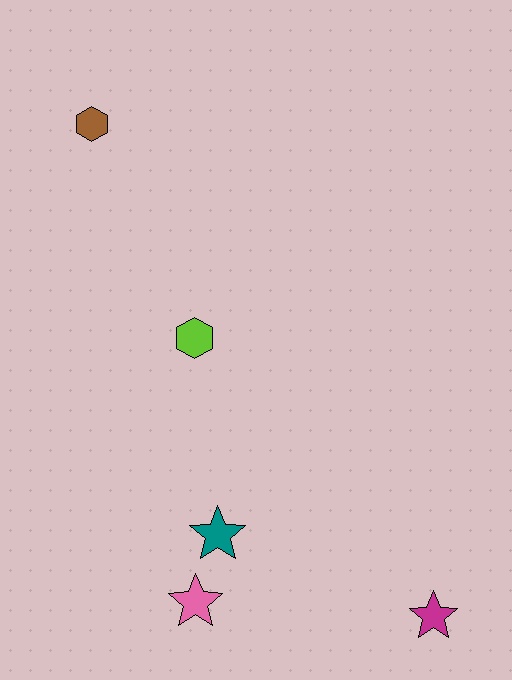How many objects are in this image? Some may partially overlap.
There are 5 objects.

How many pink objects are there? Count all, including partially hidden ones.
There is 1 pink object.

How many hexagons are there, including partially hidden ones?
There are 2 hexagons.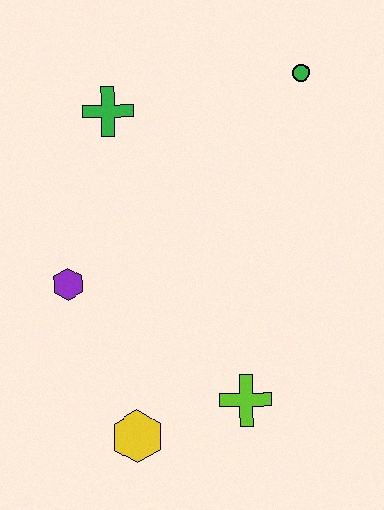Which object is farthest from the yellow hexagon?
The green circle is farthest from the yellow hexagon.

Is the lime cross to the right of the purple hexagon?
Yes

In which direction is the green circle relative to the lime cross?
The green circle is above the lime cross.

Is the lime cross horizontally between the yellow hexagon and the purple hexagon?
No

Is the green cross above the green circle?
No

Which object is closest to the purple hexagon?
The yellow hexagon is closest to the purple hexagon.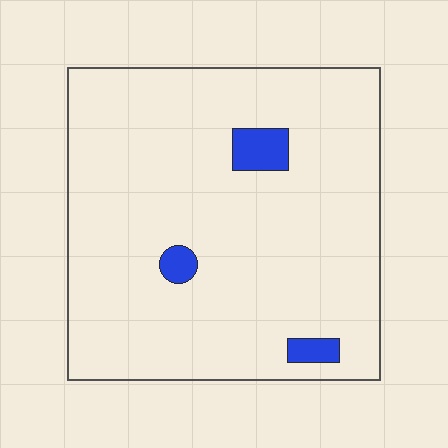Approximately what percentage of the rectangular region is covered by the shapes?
Approximately 5%.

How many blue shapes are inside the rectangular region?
3.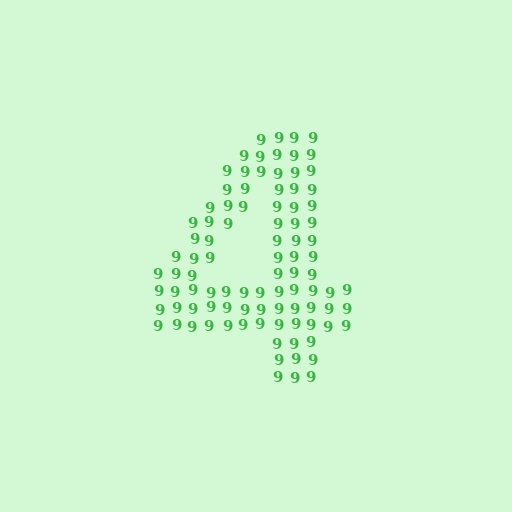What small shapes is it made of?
It is made of small digit 9's.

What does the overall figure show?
The overall figure shows the digit 4.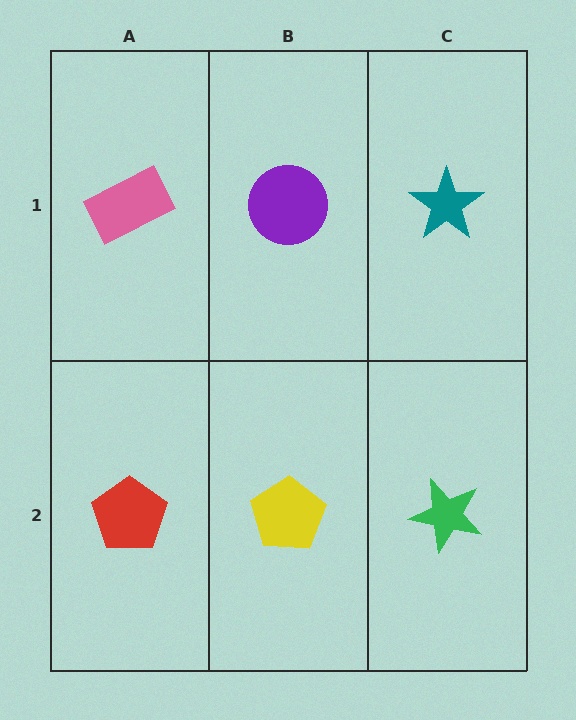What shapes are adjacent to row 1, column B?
A yellow pentagon (row 2, column B), a pink rectangle (row 1, column A), a teal star (row 1, column C).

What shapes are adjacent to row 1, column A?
A red pentagon (row 2, column A), a purple circle (row 1, column B).